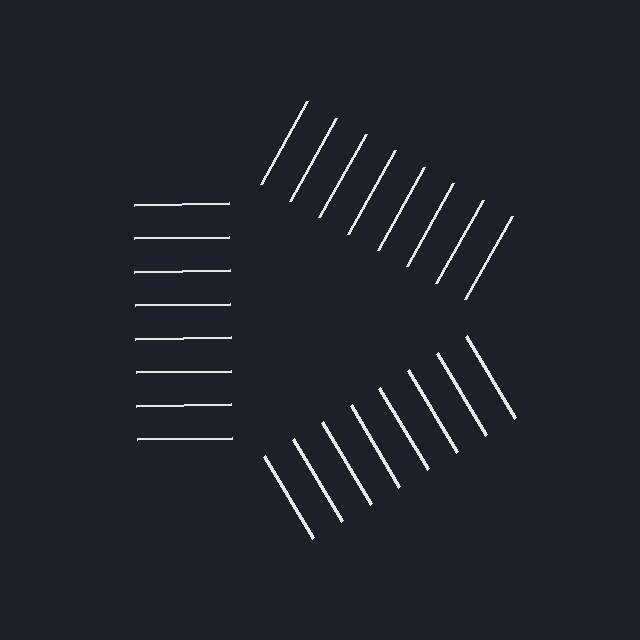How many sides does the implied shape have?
3 sides — the line-ends trace a triangle.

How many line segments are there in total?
24 — 8 along each of the 3 edges.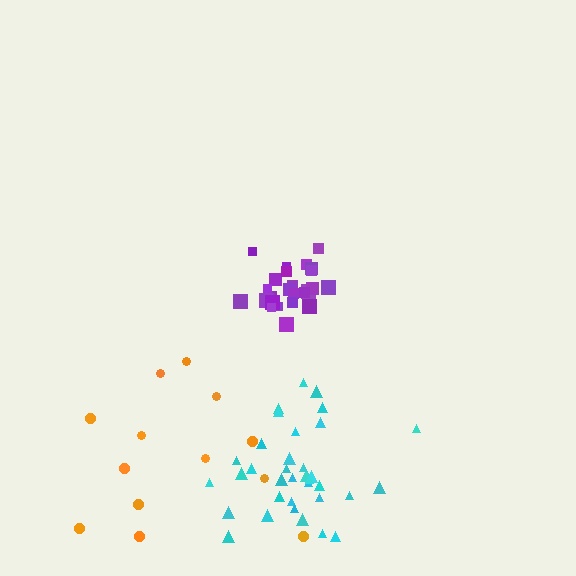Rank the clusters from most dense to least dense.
purple, cyan, orange.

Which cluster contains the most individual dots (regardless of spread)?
Cyan (35).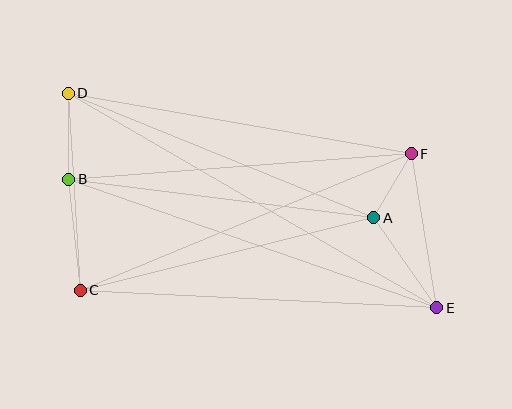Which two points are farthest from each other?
Points D and E are farthest from each other.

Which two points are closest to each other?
Points A and F are closest to each other.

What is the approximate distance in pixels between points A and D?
The distance between A and D is approximately 330 pixels.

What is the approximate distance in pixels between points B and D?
The distance between B and D is approximately 86 pixels.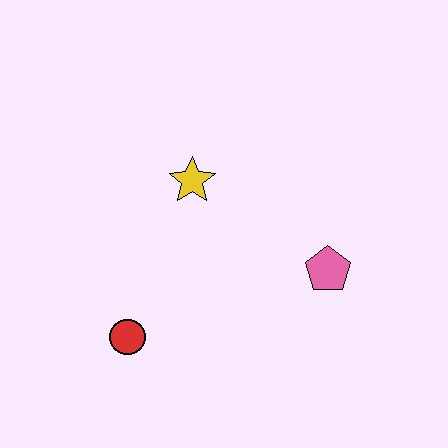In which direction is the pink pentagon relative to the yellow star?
The pink pentagon is to the right of the yellow star.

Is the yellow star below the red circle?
No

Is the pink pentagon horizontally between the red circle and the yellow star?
No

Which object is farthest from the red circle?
The pink pentagon is farthest from the red circle.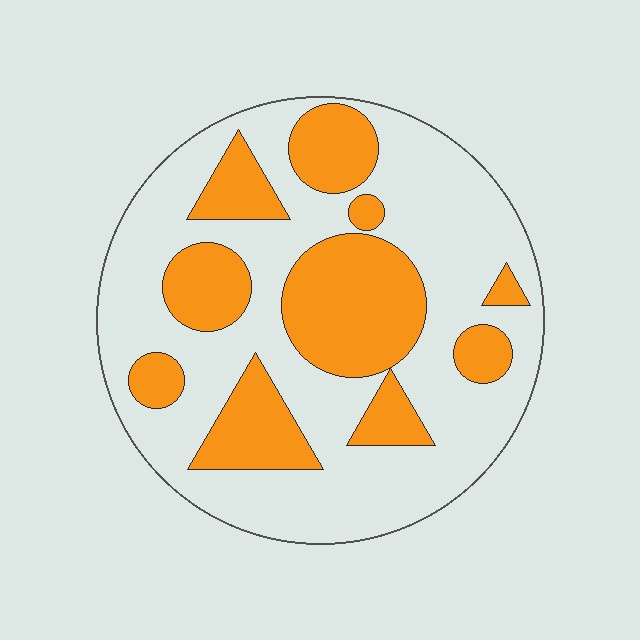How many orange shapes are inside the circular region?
10.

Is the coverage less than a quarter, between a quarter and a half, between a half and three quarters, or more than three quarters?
Between a quarter and a half.